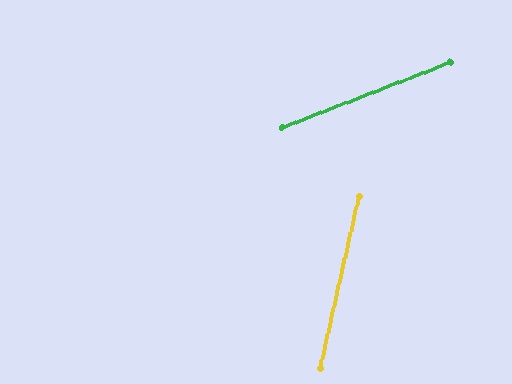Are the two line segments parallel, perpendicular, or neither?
Neither parallel nor perpendicular — they differ by about 56°.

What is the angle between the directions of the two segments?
Approximately 56 degrees.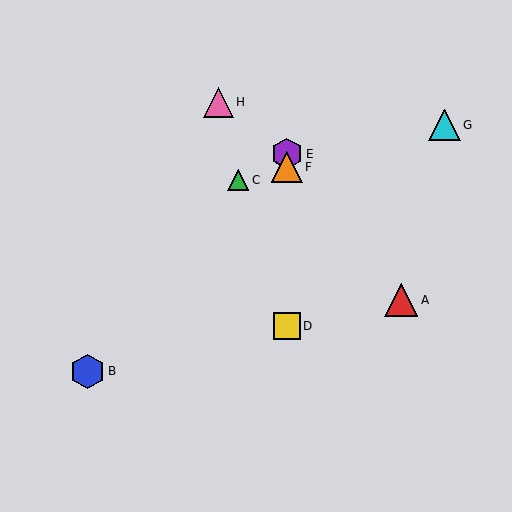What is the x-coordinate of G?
Object G is at x≈444.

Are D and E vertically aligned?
Yes, both are at x≈287.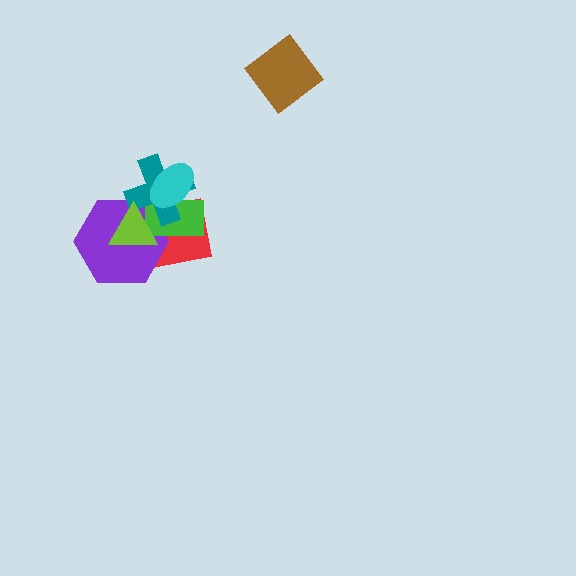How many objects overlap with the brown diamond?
0 objects overlap with the brown diamond.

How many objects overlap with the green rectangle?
5 objects overlap with the green rectangle.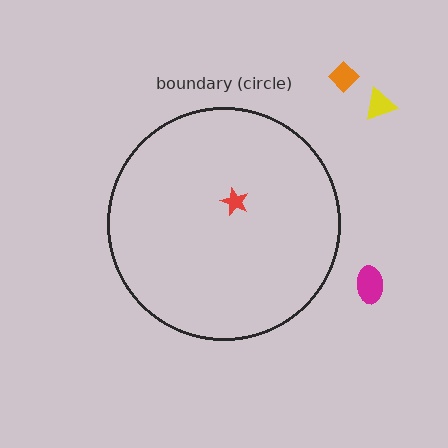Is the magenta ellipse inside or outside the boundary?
Outside.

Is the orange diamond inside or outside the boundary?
Outside.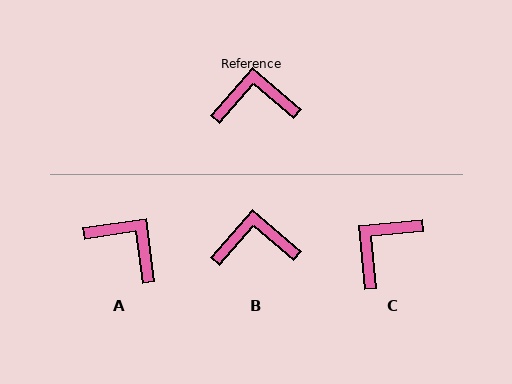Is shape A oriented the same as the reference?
No, it is off by about 41 degrees.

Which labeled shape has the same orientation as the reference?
B.